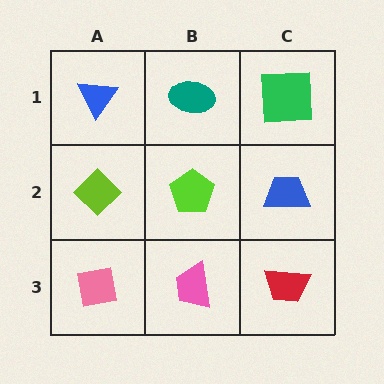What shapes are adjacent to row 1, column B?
A lime pentagon (row 2, column B), a blue triangle (row 1, column A), a green square (row 1, column C).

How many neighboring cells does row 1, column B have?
3.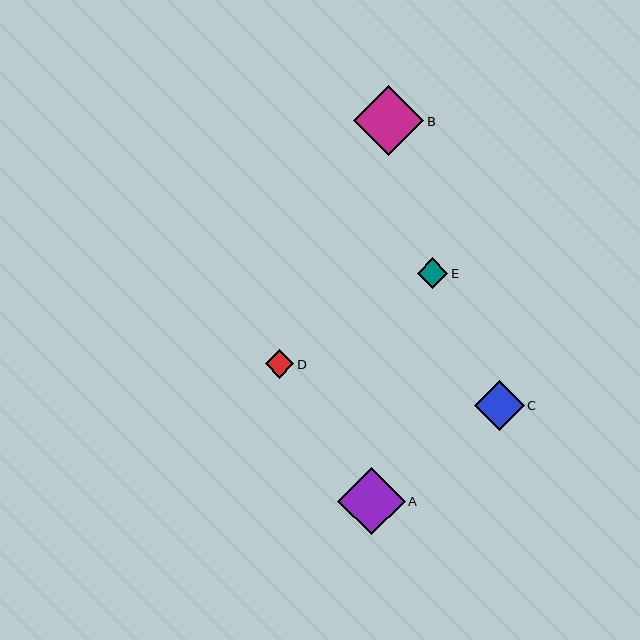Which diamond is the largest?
Diamond B is the largest with a size of approximately 70 pixels.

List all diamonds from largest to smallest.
From largest to smallest: B, A, C, E, D.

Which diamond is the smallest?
Diamond D is the smallest with a size of approximately 28 pixels.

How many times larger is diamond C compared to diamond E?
Diamond C is approximately 1.6 times the size of diamond E.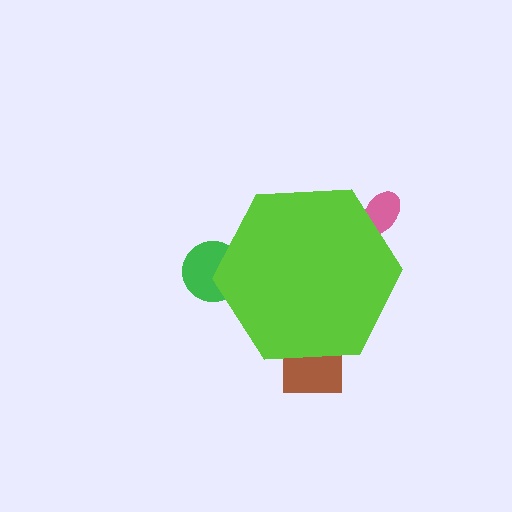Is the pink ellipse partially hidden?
Yes, the pink ellipse is partially hidden behind the lime hexagon.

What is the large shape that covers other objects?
A lime hexagon.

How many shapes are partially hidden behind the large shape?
3 shapes are partially hidden.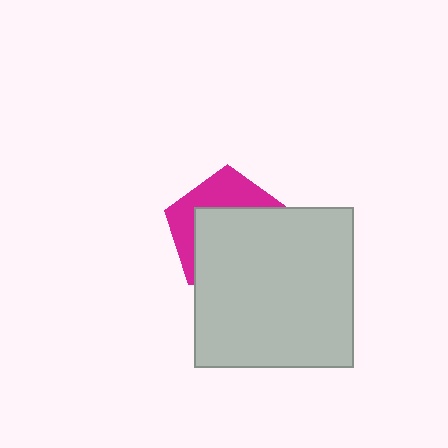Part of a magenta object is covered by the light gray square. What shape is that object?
It is a pentagon.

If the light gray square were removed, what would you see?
You would see the complete magenta pentagon.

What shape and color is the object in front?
The object in front is a light gray square.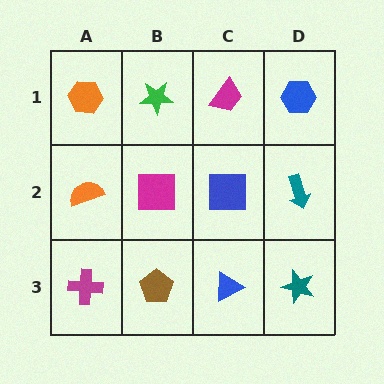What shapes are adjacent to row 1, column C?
A blue square (row 2, column C), a green star (row 1, column B), a blue hexagon (row 1, column D).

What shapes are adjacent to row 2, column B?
A green star (row 1, column B), a brown pentagon (row 3, column B), an orange semicircle (row 2, column A), a blue square (row 2, column C).